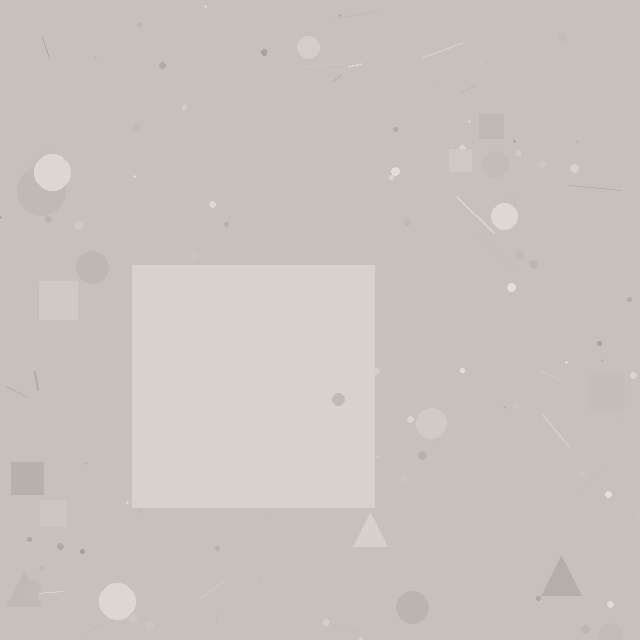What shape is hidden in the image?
A square is hidden in the image.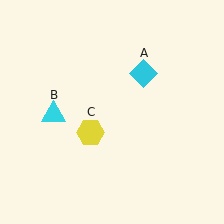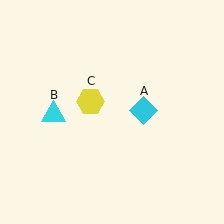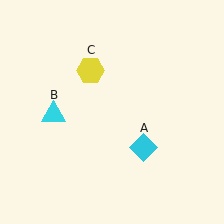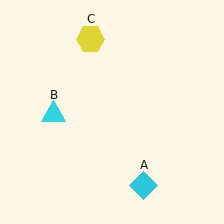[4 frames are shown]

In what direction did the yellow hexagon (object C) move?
The yellow hexagon (object C) moved up.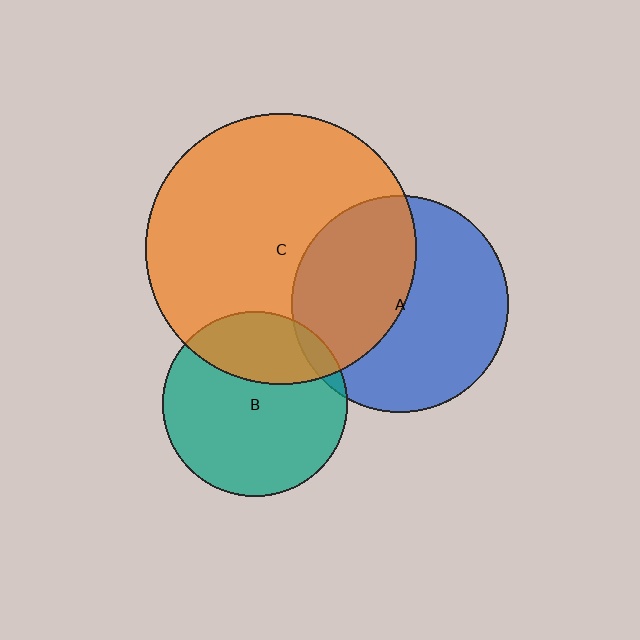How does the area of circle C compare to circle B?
Approximately 2.2 times.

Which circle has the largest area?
Circle C (orange).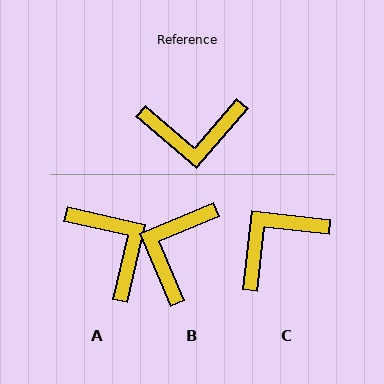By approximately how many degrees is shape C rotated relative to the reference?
Approximately 146 degrees clockwise.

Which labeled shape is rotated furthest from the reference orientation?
C, about 146 degrees away.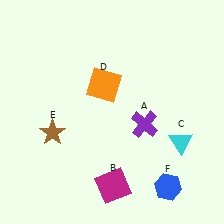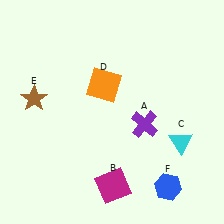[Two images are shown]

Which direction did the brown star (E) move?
The brown star (E) moved up.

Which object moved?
The brown star (E) moved up.